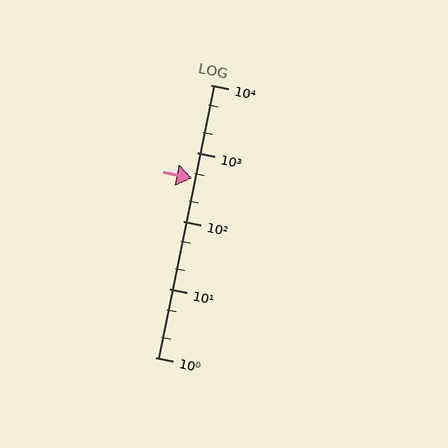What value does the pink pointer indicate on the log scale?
The pointer indicates approximately 420.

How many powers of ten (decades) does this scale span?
The scale spans 4 decades, from 1 to 10000.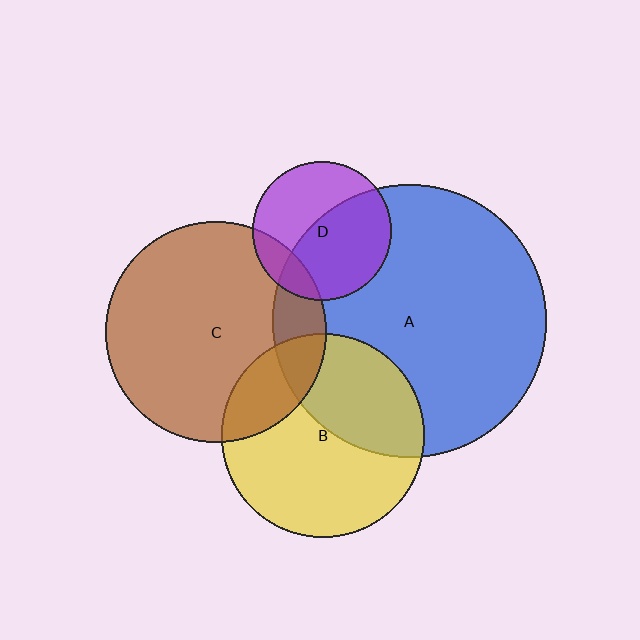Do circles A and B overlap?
Yes.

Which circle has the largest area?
Circle A (blue).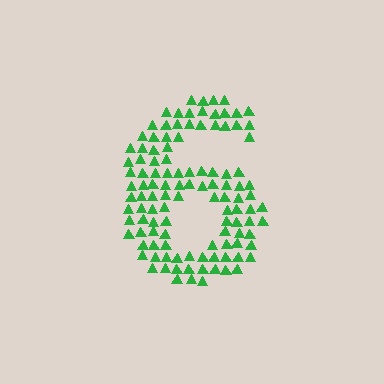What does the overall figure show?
The overall figure shows the digit 6.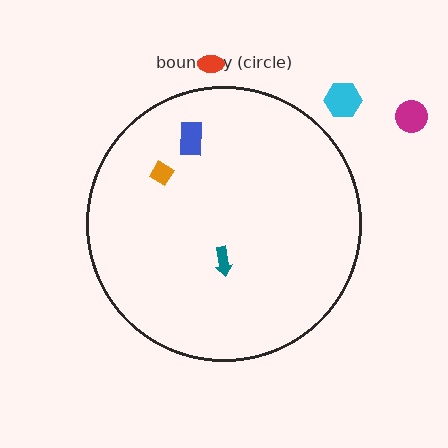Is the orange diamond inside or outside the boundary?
Inside.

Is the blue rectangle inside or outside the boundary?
Inside.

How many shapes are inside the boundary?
3 inside, 3 outside.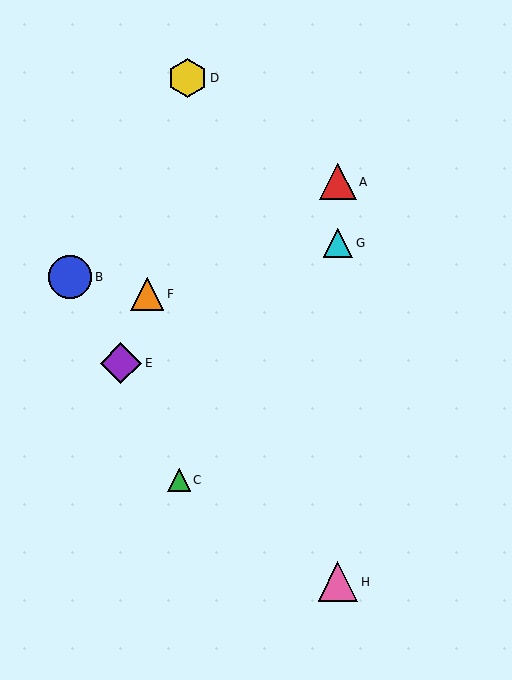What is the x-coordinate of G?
Object G is at x≈338.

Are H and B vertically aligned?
No, H is at x≈338 and B is at x≈70.